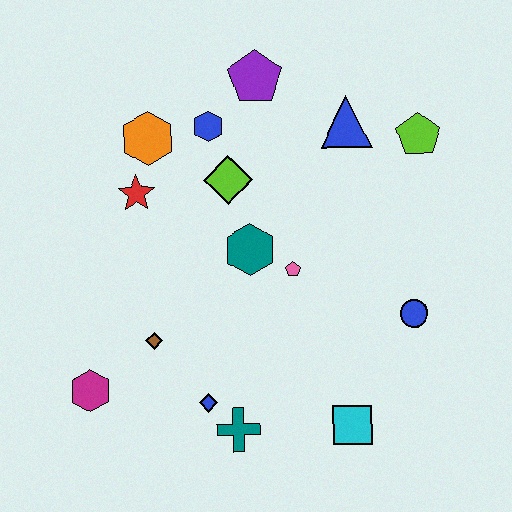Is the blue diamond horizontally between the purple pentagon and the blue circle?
No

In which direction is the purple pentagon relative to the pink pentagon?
The purple pentagon is above the pink pentagon.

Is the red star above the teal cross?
Yes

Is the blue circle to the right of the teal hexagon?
Yes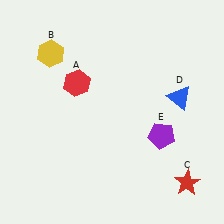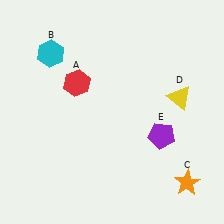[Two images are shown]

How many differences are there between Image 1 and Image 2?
There are 3 differences between the two images.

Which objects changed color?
B changed from yellow to cyan. C changed from red to orange. D changed from blue to yellow.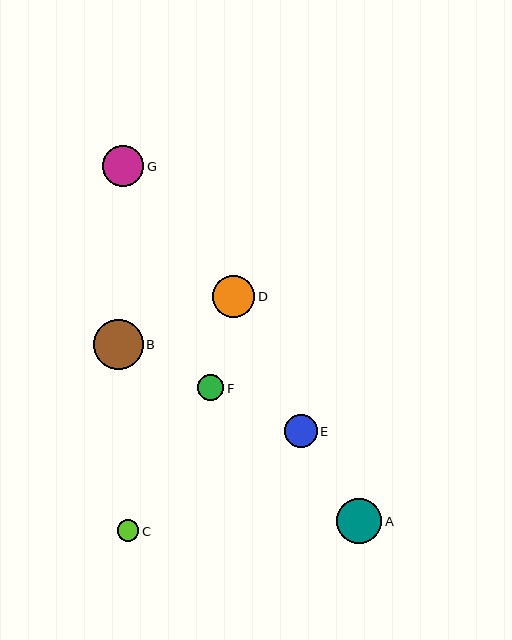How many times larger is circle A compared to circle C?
Circle A is approximately 2.1 times the size of circle C.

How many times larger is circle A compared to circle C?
Circle A is approximately 2.1 times the size of circle C.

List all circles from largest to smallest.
From largest to smallest: B, A, D, G, E, F, C.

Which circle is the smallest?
Circle C is the smallest with a size of approximately 21 pixels.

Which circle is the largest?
Circle B is the largest with a size of approximately 50 pixels.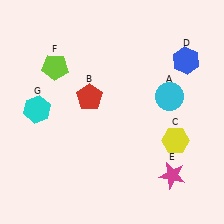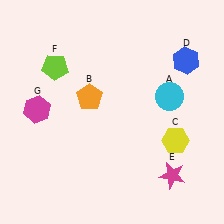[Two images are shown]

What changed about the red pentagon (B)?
In Image 1, B is red. In Image 2, it changed to orange.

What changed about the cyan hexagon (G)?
In Image 1, G is cyan. In Image 2, it changed to magenta.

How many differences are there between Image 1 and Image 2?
There are 2 differences between the two images.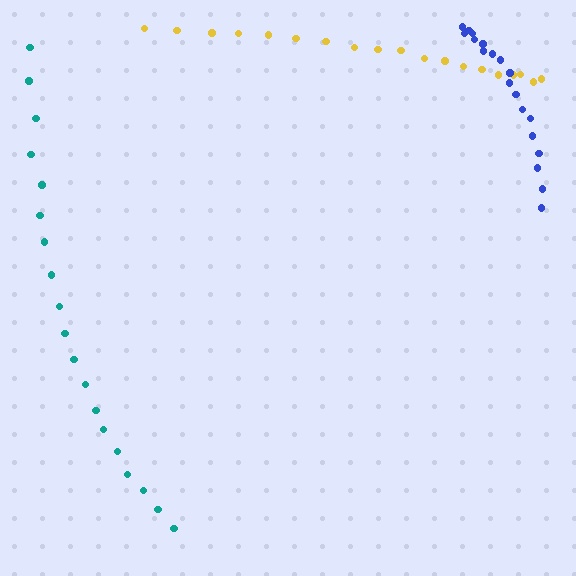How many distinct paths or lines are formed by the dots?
There are 3 distinct paths.